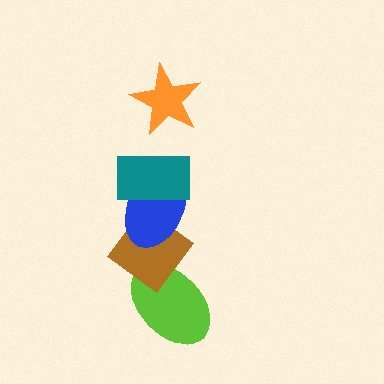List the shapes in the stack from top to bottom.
From top to bottom: the orange star, the teal rectangle, the blue ellipse, the brown diamond, the lime ellipse.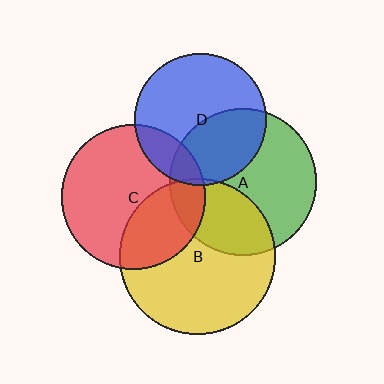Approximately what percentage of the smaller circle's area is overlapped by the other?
Approximately 15%.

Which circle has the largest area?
Circle B (yellow).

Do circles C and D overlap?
Yes.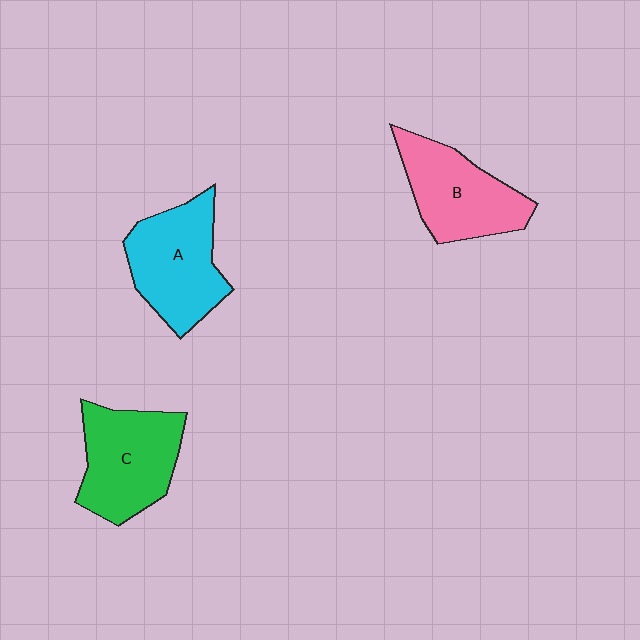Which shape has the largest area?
Shape C (green).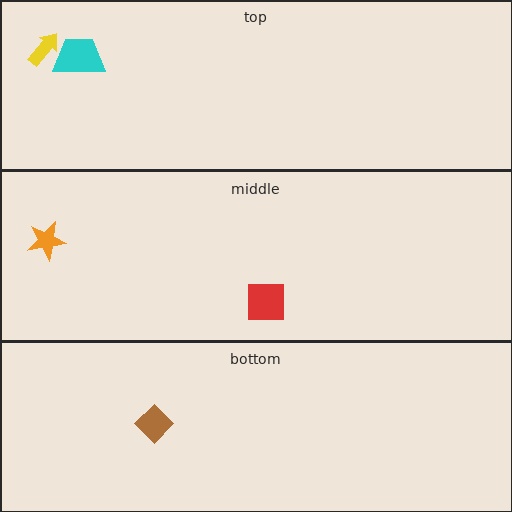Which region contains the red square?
The middle region.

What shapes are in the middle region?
The red square, the orange star.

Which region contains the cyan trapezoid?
The top region.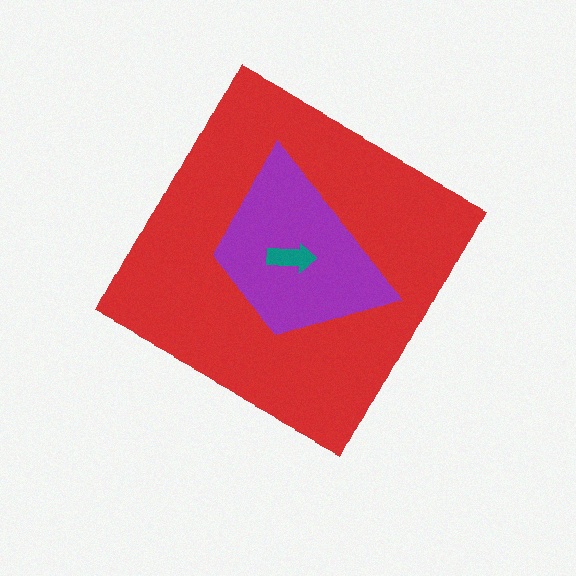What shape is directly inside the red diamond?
The purple trapezoid.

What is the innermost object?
The teal arrow.